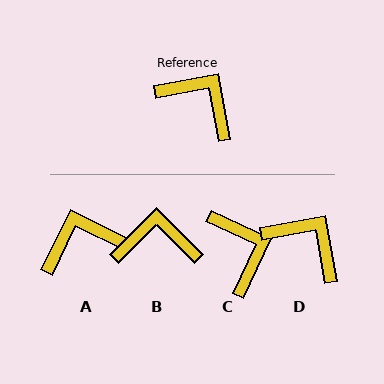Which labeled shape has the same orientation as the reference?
D.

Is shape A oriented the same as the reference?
No, it is off by about 53 degrees.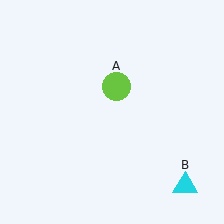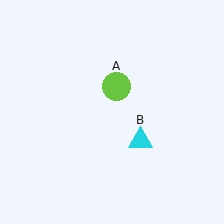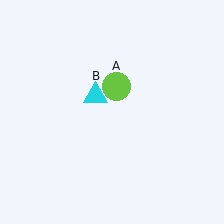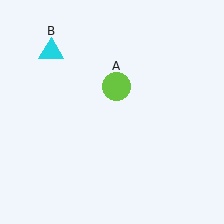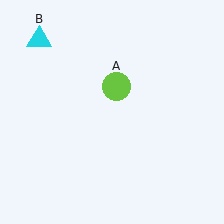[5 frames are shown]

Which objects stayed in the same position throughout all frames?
Lime circle (object A) remained stationary.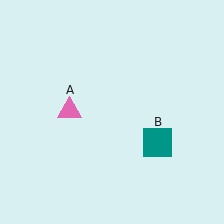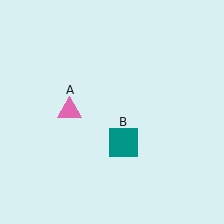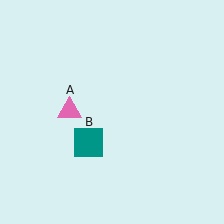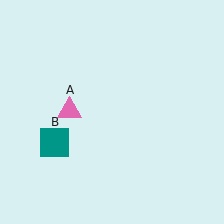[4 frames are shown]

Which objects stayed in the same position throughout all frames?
Pink triangle (object A) remained stationary.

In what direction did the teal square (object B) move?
The teal square (object B) moved left.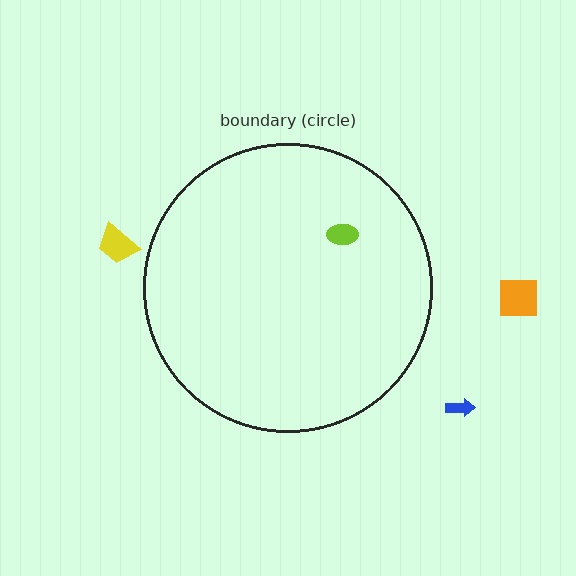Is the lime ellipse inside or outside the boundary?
Inside.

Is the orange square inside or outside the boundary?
Outside.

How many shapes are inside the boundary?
1 inside, 3 outside.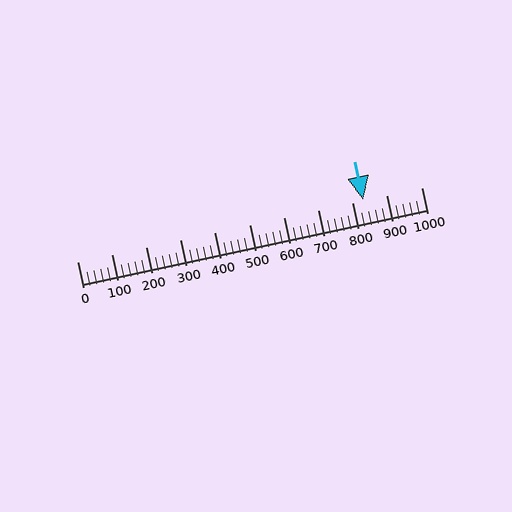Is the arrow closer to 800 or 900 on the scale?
The arrow is closer to 800.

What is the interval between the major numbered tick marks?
The major tick marks are spaced 100 units apart.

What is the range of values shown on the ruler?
The ruler shows values from 0 to 1000.